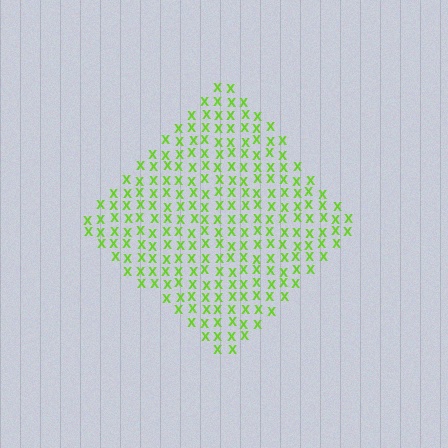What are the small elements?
The small elements are letter X's.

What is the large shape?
The large shape is a diamond.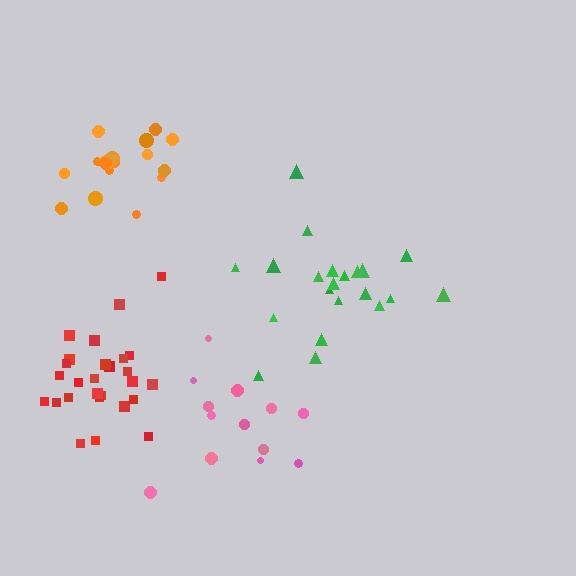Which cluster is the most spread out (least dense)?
Pink.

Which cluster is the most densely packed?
Red.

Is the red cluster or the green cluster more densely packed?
Red.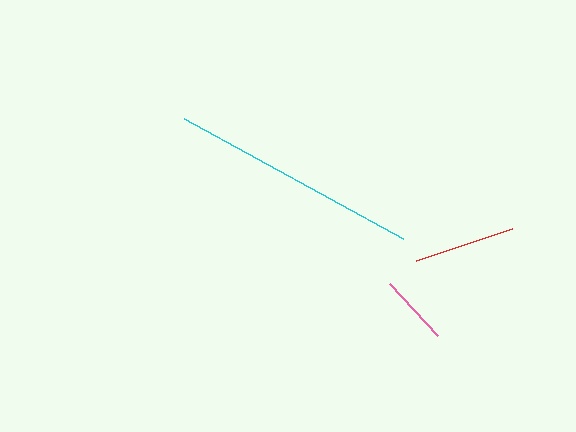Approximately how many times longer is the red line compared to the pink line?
The red line is approximately 1.4 times the length of the pink line.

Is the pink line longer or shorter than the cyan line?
The cyan line is longer than the pink line.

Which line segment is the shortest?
The pink line is the shortest at approximately 71 pixels.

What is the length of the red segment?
The red segment is approximately 101 pixels long.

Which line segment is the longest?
The cyan line is the longest at approximately 250 pixels.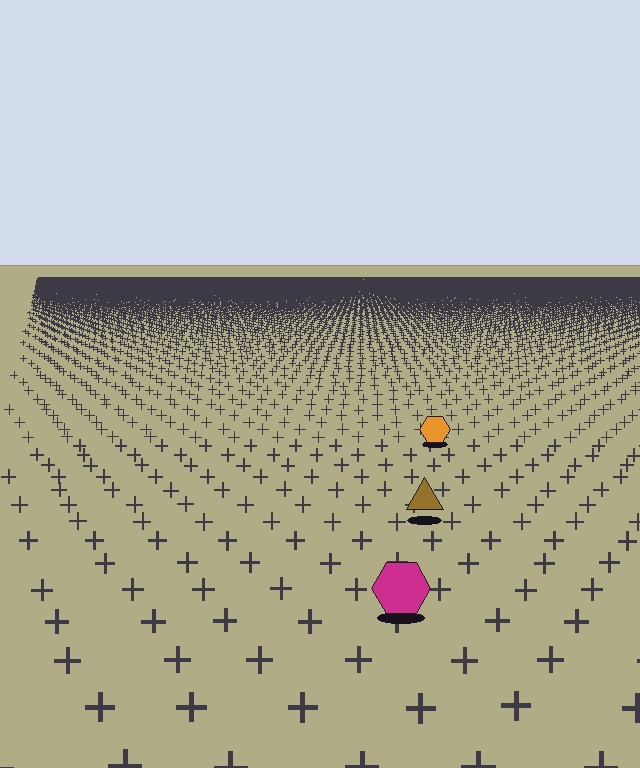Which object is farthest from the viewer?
The orange hexagon is farthest from the viewer. It appears smaller and the ground texture around it is denser.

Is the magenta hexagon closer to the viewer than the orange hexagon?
Yes. The magenta hexagon is closer — you can tell from the texture gradient: the ground texture is coarser near it.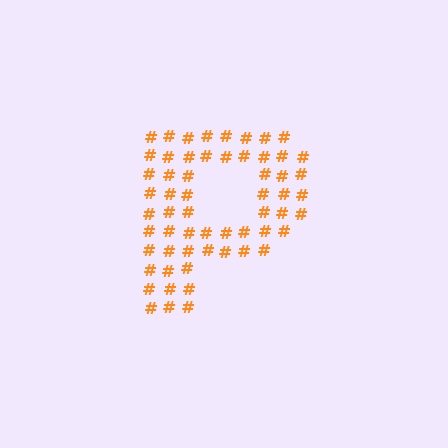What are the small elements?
The small elements are hash symbols.